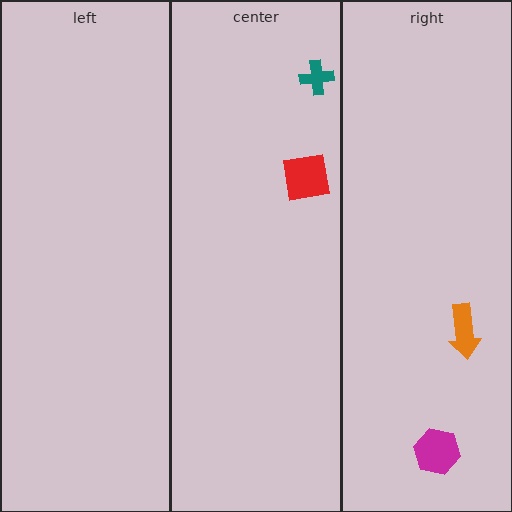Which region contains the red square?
The center region.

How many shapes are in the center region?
2.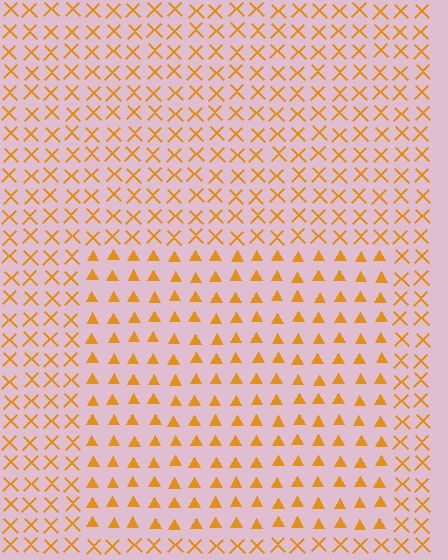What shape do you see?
I see a rectangle.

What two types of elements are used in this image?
The image uses triangles inside the rectangle region and X marks outside it.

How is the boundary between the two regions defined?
The boundary is defined by a change in element shape: triangles inside vs. X marks outside. All elements share the same color and spacing.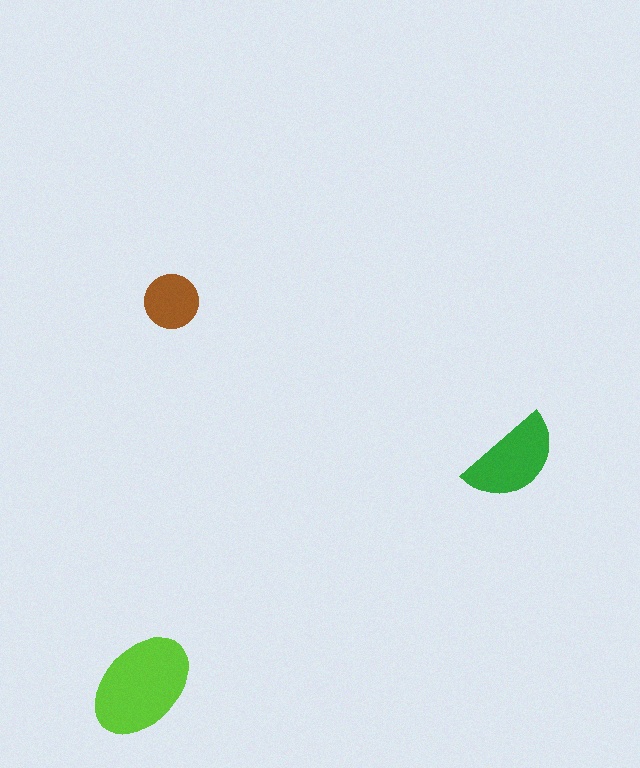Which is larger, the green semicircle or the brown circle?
The green semicircle.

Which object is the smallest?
The brown circle.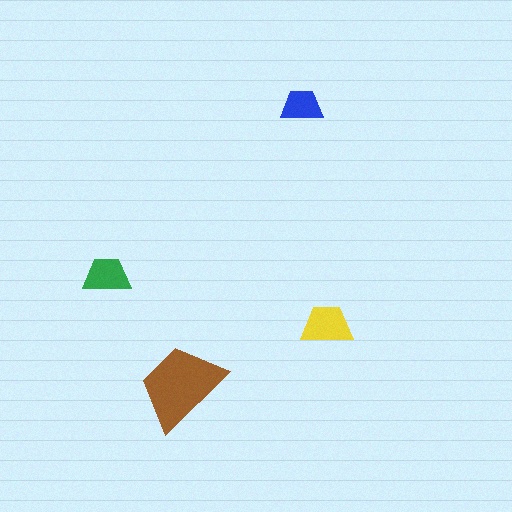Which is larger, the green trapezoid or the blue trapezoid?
The green one.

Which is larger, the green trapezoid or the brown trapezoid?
The brown one.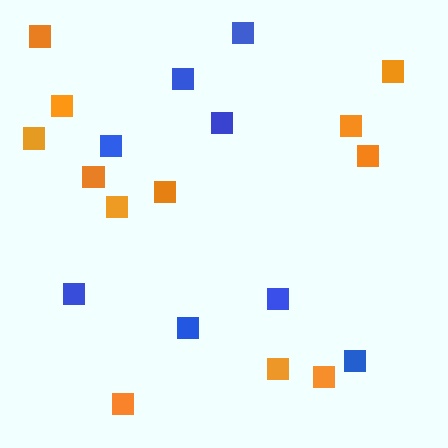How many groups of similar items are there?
There are 2 groups: one group of blue squares (8) and one group of orange squares (12).